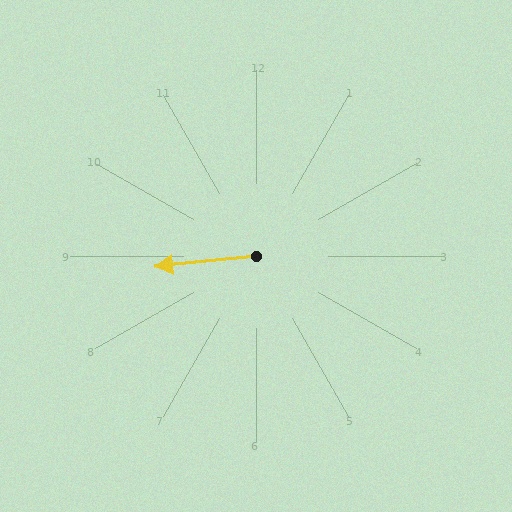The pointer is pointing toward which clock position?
Roughly 9 o'clock.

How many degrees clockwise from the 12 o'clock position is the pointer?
Approximately 264 degrees.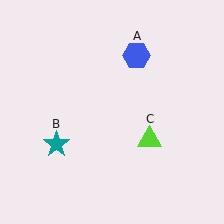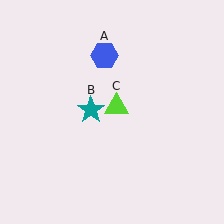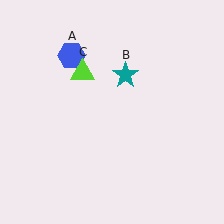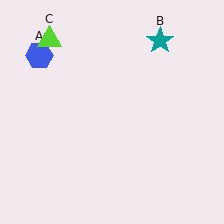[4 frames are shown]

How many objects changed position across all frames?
3 objects changed position: blue hexagon (object A), teal star (object B), lime triangle (object C).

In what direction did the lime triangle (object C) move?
The lime triangle (object C) moved up and to the left.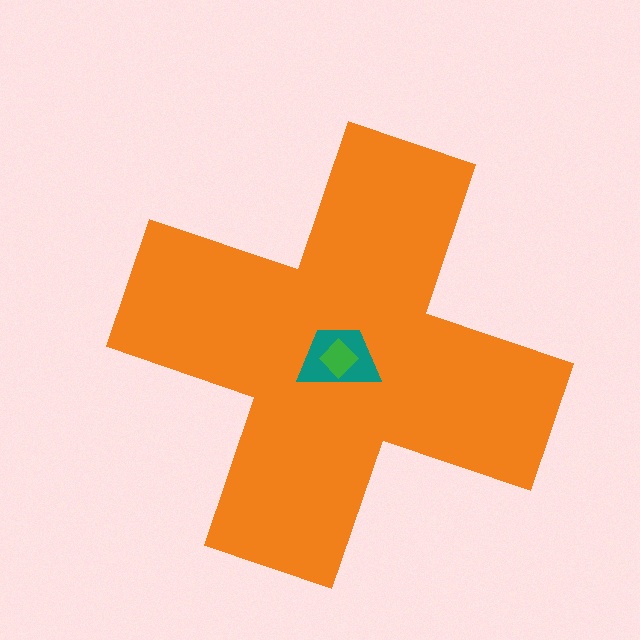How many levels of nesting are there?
3.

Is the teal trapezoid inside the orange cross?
Yes.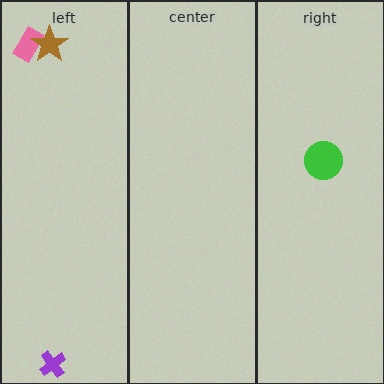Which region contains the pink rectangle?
The left region.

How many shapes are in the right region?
1.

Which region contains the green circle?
The right region.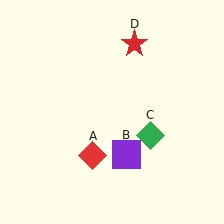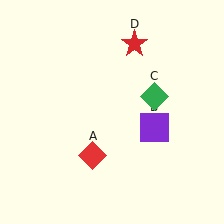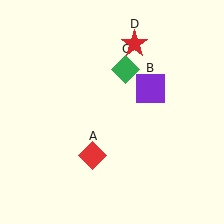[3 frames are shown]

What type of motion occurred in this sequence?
The purple square (object B), green diamond (object C) rotated counterclockwise around the center of the scene.